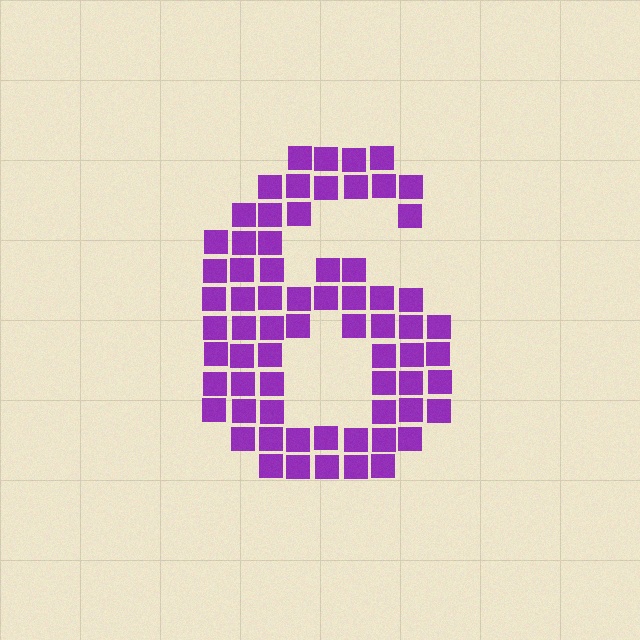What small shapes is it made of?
It is made of small squares.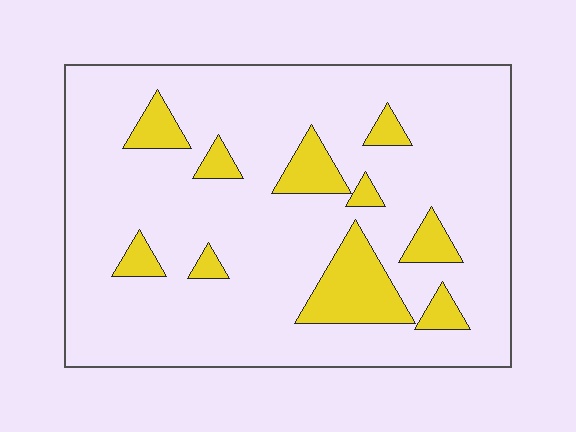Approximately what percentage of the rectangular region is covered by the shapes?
Approximately 15%.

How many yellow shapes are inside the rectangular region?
10.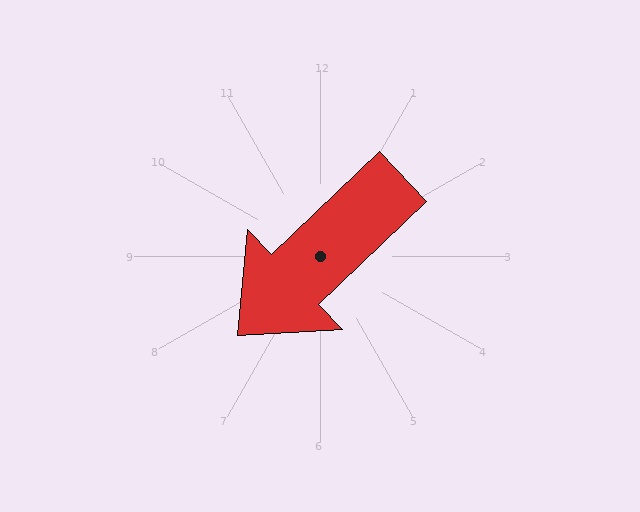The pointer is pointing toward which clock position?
Roughly 8 o'clock.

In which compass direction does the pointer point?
Southwest.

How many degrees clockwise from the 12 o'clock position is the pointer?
Approximately 226 degrees.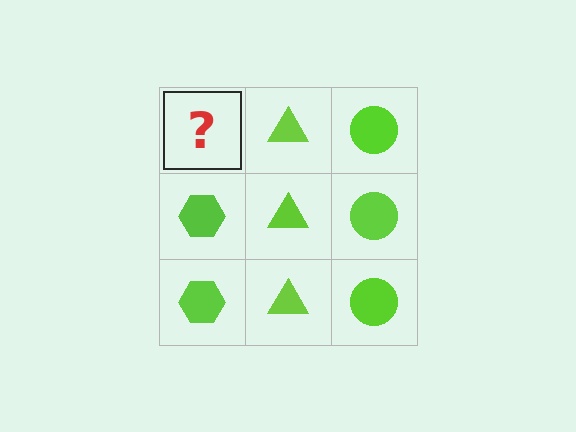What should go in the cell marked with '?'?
The missing cell should contain a lime hexagon.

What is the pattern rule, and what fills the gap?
The rule is that each column has a consistent shape. The gap should be filled with a lime hexagon.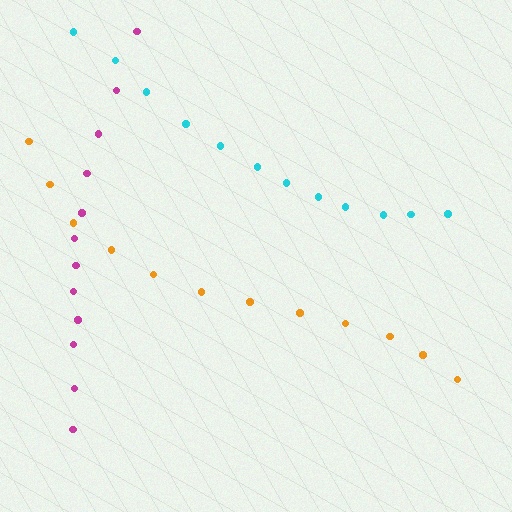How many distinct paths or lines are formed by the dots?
There are 3 distinct paths.